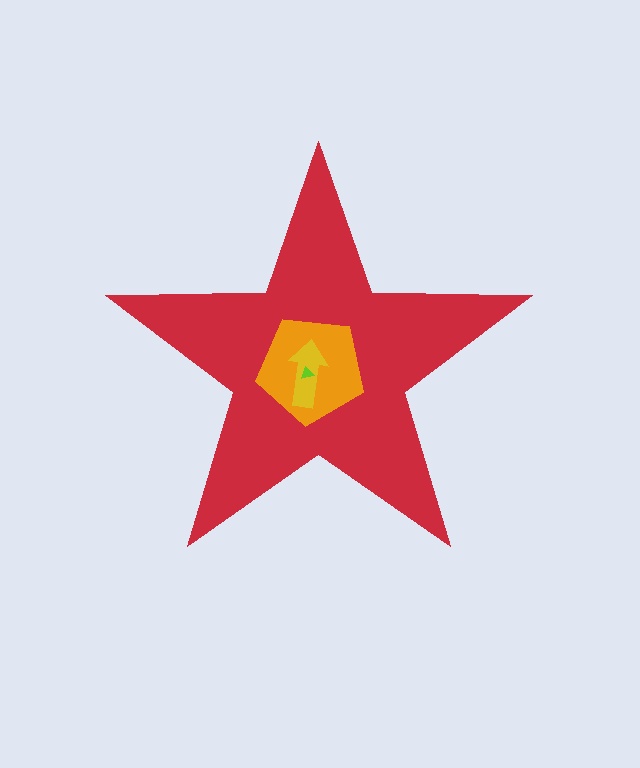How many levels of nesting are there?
4.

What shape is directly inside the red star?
The orange pentagon.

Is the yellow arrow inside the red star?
Yes.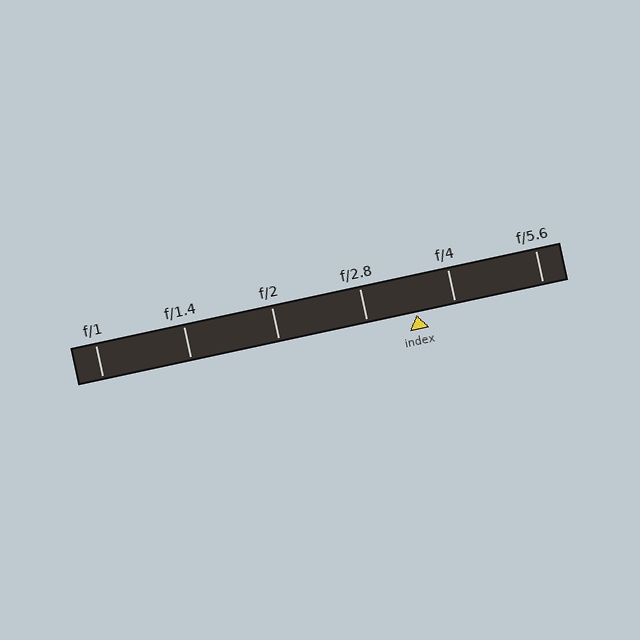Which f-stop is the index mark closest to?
The index mark is closest to f/4.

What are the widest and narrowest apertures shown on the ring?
The widest aperture shown is f/1 and the narrowest is f/5.6.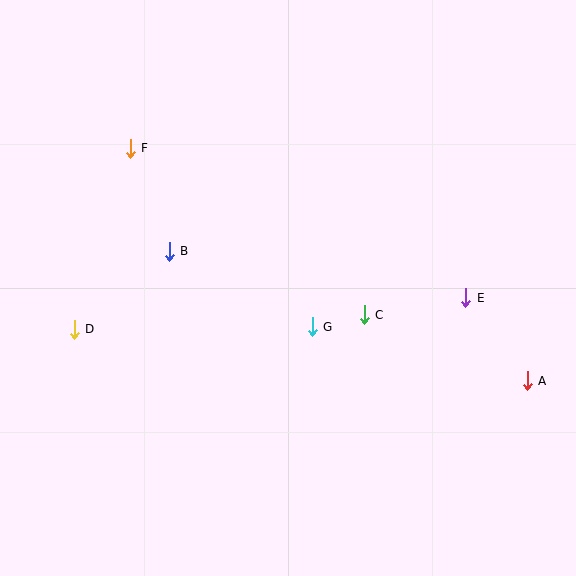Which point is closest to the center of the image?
Point G at (312, 327) is closest to the center.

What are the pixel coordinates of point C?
Point C is at (364, 315).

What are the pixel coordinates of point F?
Point F is at (130, 148).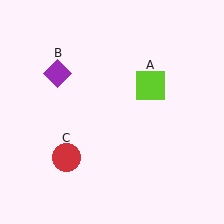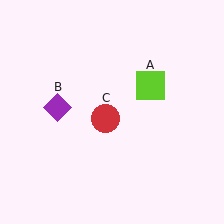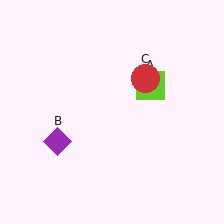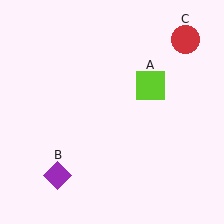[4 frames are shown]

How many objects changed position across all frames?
2 objects changed position: purple diamond (object B), red circle (object C).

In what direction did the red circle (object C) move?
The red circle (object C) moved up and to the right.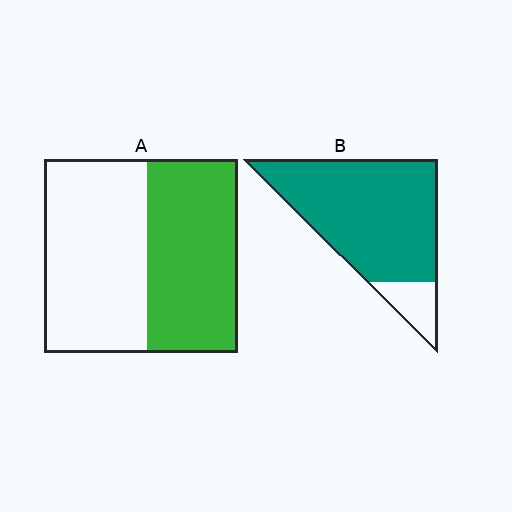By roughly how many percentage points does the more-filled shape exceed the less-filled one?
By roughly 40 percentage points (B over A).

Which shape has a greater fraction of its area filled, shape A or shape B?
Shape B.